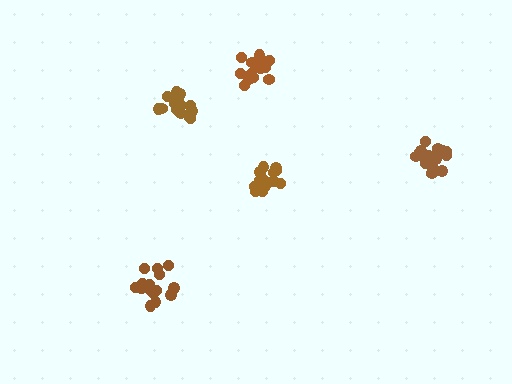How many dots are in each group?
Group 1: 18 dots, Group 2: 16 dots, Group 3: 20 dots, Group 4: 19 dots, Group 5: 17 dots (90 total).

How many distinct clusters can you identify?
There are 5 distinct clusters.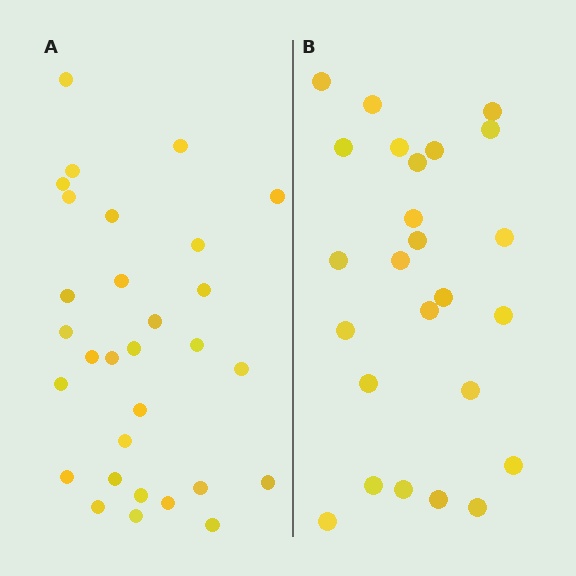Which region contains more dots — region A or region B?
Region A (the left region) has more dots.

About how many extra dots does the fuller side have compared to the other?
Region A has about 5 more dots than region B.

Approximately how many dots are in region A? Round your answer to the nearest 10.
About 30 dots.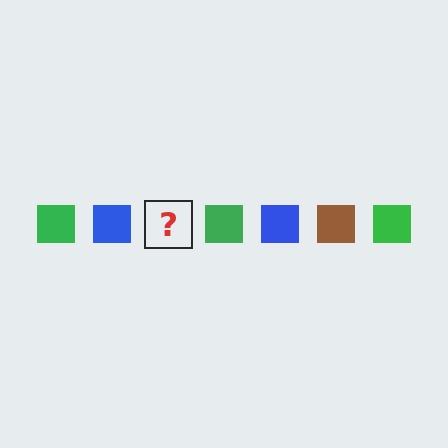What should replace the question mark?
The question mark should be replaced with a brown square.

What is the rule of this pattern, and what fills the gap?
The rule is that the pattern cycles through green, blue, brown squares. The gap should be filled with a brown square.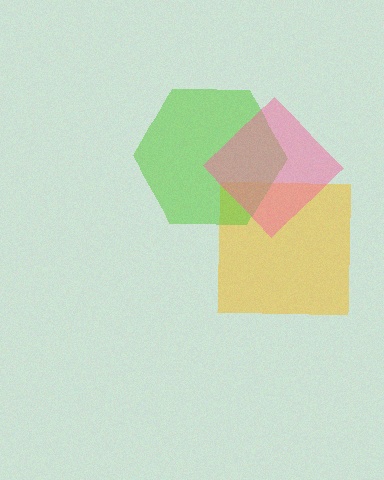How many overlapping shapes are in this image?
There are 3 overlapping shapes in the image.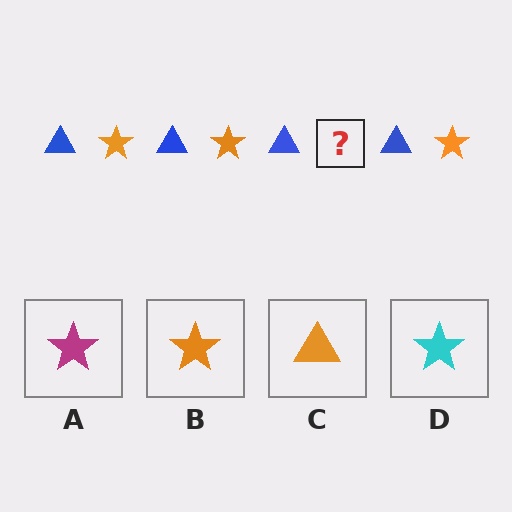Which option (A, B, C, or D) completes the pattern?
B.